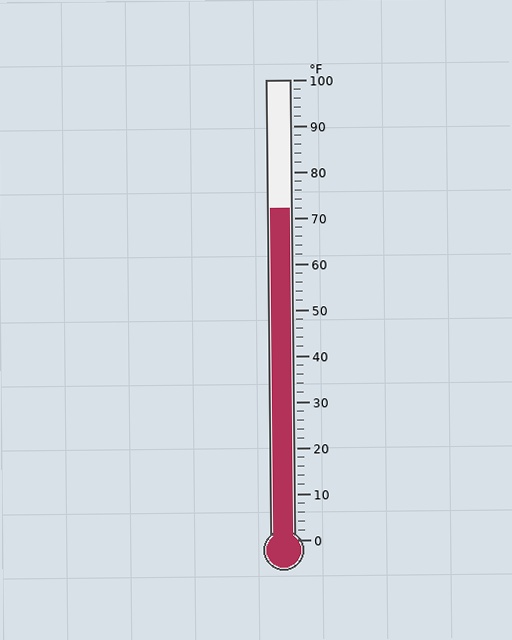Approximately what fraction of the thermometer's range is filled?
The thermometer is filled to approximately 70% of its range.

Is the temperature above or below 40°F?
The temperature is above 40°F.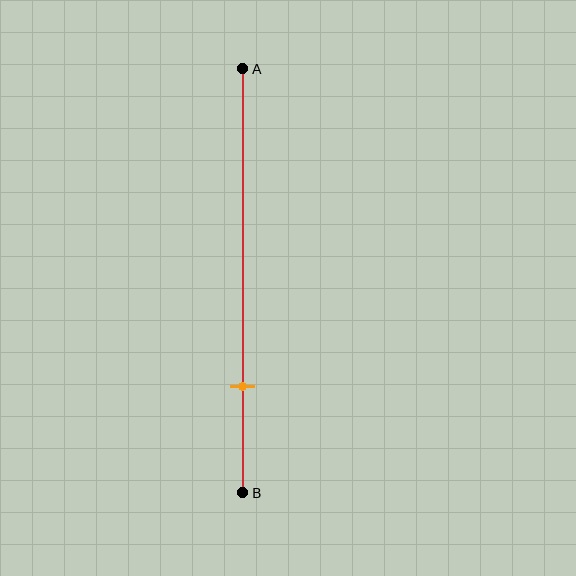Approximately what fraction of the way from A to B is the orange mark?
The orange mark is approximately 75% of the way from A to B.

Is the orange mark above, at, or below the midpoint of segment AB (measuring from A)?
The orange mark is below the midpoint of segment AB.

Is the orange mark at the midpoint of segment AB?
No, the mark is at about 75% from A, not at the 50% midpoint.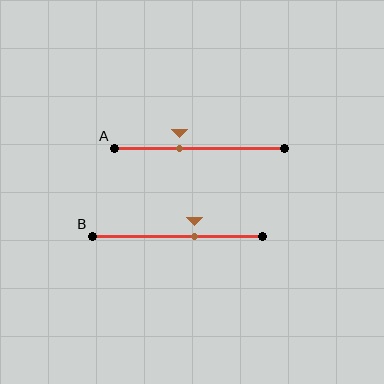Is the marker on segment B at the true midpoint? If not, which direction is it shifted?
No, the marker on segment B is shifted to the right by about 10% of the segment length.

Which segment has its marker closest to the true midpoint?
Segment B has its marker closest to the true midpoint.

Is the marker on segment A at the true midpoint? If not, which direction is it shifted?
No, the marker on segment A is shifted to the left by about 12% of the segment length.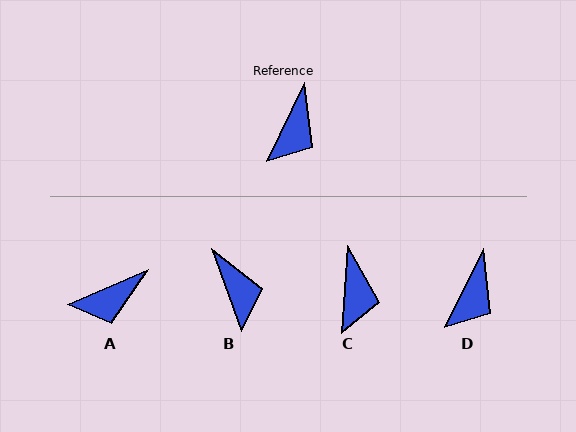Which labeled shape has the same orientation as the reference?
D.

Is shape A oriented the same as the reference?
No, it is off by about 41 degrees.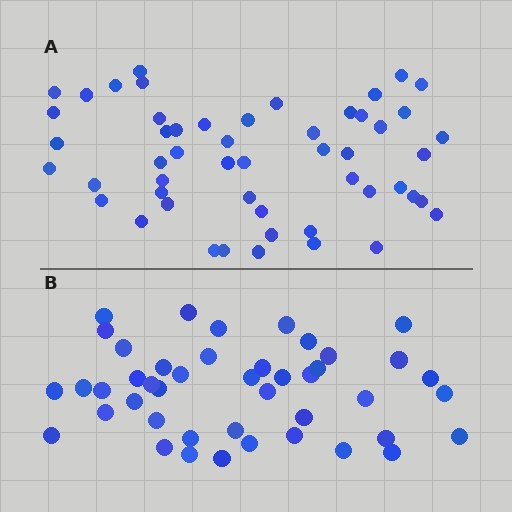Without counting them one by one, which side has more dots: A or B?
Region A (the top region) has more dots.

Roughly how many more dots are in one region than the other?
Region A has roughly 8 or so more dots than region B.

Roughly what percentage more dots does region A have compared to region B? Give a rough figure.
About 20% more.